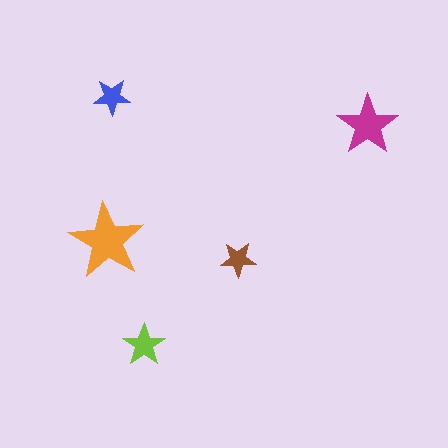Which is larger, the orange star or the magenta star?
The orange one.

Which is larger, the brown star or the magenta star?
The magenta one.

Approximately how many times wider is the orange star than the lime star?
About 2 times wider.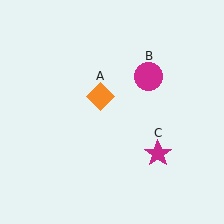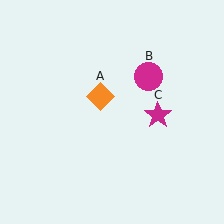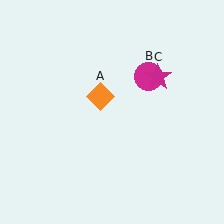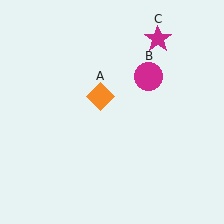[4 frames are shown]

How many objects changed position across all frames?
1 object changed position: magenta star (object C).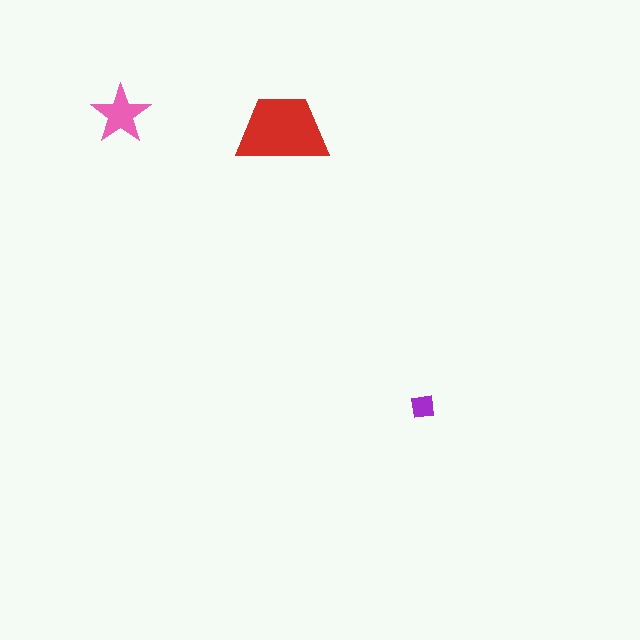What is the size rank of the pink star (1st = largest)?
2nd.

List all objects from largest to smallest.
The red trapezoid, the pink star, the purple square.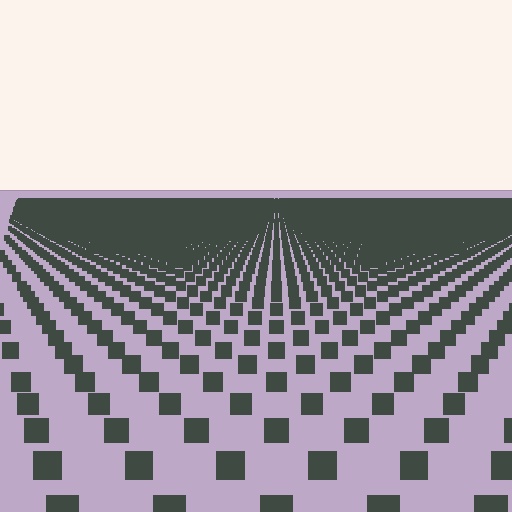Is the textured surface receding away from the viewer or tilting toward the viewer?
The surface is receding away from the viewer. Texture elements get smaller and denser toward the top.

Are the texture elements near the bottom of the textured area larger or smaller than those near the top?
Larger. Near the bottom, elements are closer to the viewer and appear at a bigger on-screen size.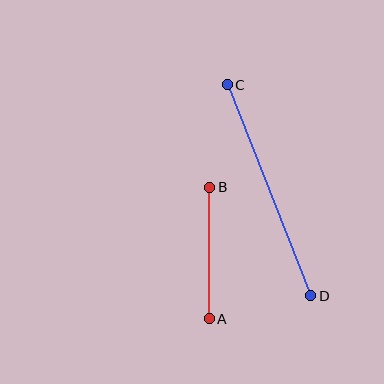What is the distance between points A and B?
The distance is approximately 132 pixels.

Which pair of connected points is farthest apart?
Points C and D are farthest apart.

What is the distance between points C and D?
The distance is approximately 227 pixels.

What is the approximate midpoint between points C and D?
The midpoint is at approximately (269, 190) pixels.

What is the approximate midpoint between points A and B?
The midpoint is at approximately (209, 253) pixels.